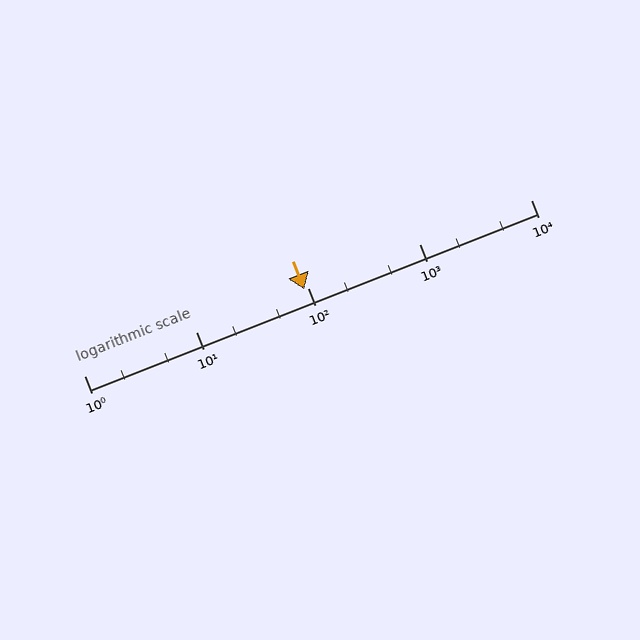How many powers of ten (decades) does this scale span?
The scale spans 4 decades, from 1 to 10000.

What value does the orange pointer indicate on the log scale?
The pointer indicates approximately 94.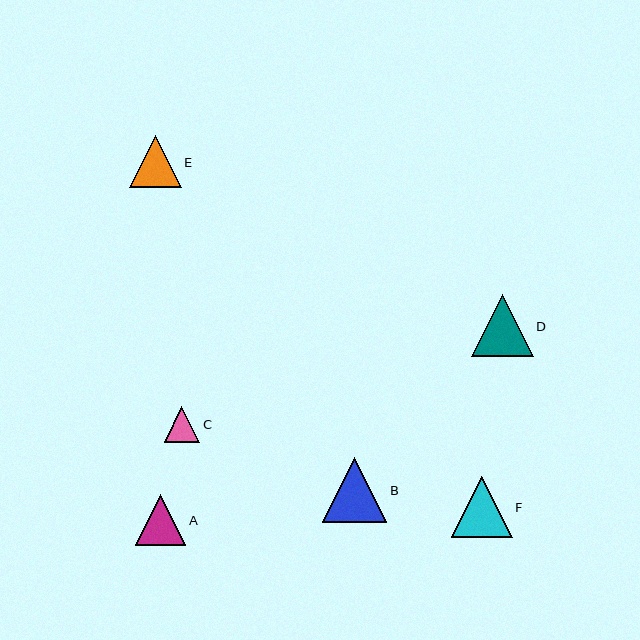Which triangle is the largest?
Triangle B is the largest with a size of approximately 64 pixels.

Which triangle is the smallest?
Triangle C is the smallest with a size of approximately 35 pixels.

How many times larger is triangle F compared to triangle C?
Triangle F is approximately 1.7 times the size of triangle C.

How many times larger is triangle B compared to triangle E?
Triangle B is approximately 1.2 times the size of triangle E.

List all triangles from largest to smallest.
From largest to smallest: B, D, F, E, A, C.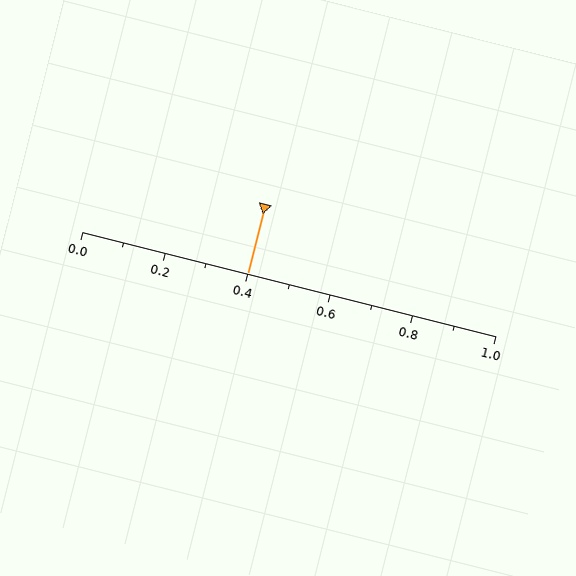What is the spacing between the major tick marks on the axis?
The major ticks are spaced 0.2 apart.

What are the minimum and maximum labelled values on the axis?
The axis runs from 0.0 to 1.0.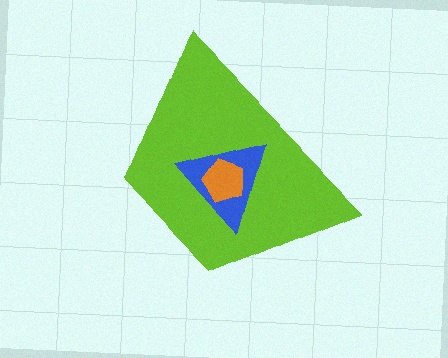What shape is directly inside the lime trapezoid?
The blue triangle.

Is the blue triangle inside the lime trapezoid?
Yes.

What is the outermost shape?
The lime trapezoid.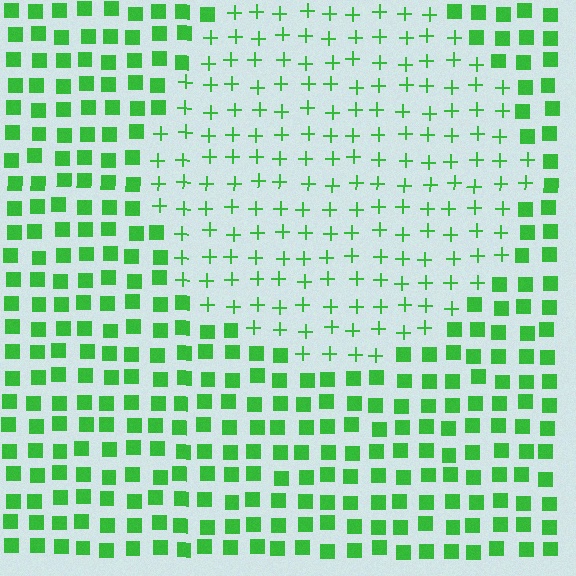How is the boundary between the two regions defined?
The boundary is defined by a change in element shape: plus signs inside vs. squares outside. All elements share the same color and spacing.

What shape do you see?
I see a circle.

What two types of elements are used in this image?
The image uses plus signs inside the circle region and squares outside it.